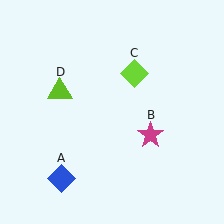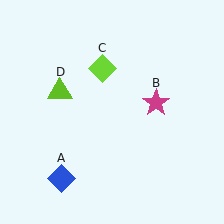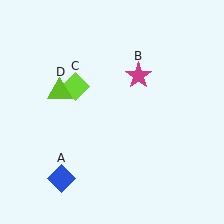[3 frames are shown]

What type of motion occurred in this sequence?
The magenta star (object B), lime diamond (object C) rotated counterclockwise around the center of the scene.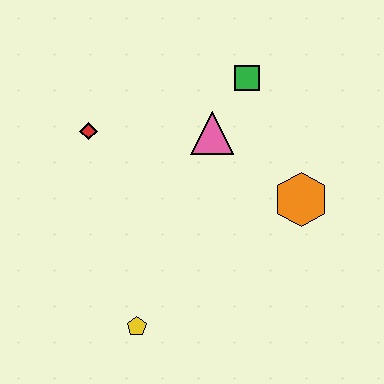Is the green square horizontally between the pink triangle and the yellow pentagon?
No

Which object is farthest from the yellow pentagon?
The green square is farthest from the yellow pentagon.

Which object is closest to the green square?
The pink triangle is closest to the green square.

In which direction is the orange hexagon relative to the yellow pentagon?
The orange hexagon is to the right of the yellow pentagon.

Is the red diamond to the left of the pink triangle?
Yes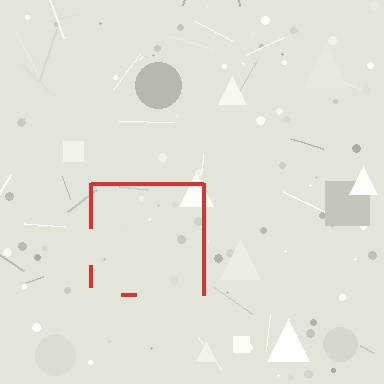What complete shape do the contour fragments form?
The contour fragments form a square.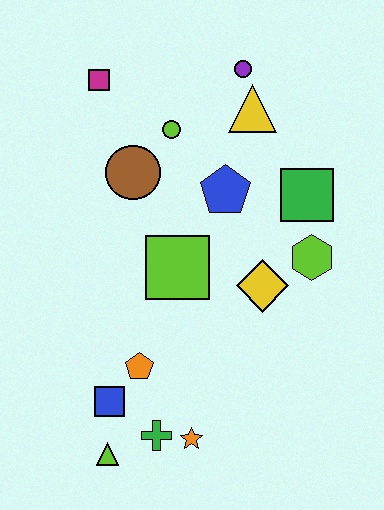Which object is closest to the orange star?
The green cross is closest to the orange star.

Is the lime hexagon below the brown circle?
Yes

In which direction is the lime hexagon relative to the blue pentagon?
The lime hexagon is to the right of the blue pentagon.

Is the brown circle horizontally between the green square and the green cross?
No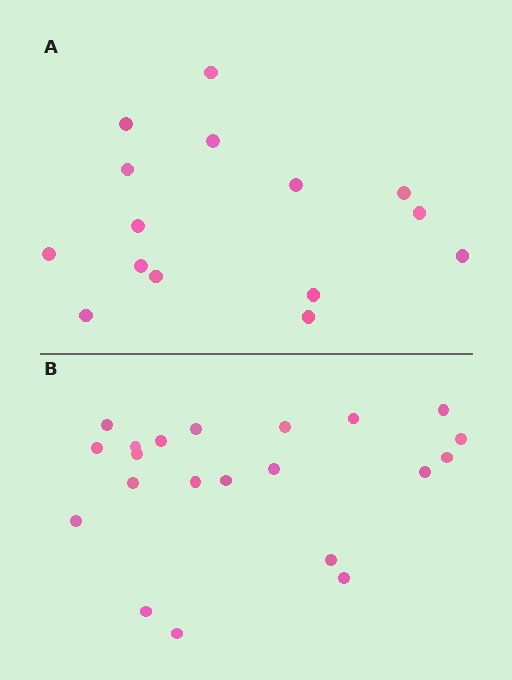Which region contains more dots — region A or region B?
Region B (the bottom region) has more dots.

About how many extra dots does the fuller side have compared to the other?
Region B has about 6 more dots than region A.